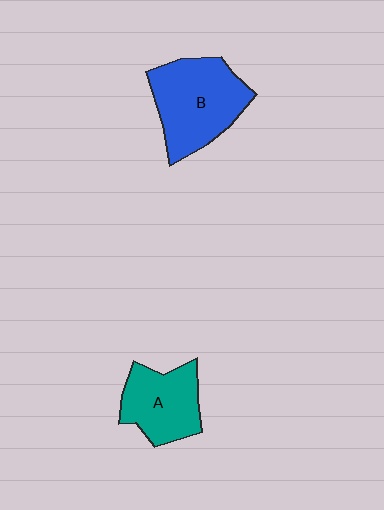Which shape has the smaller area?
Shape A (teal).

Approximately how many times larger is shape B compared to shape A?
Approximately 1.4 times.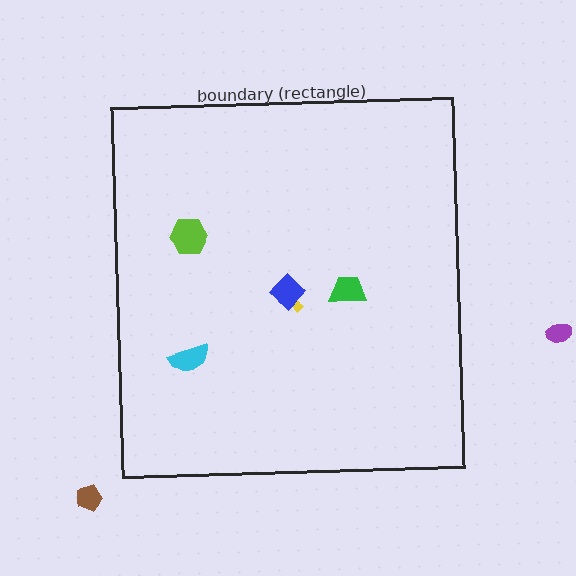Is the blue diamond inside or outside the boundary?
Inside.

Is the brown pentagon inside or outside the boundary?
Outside.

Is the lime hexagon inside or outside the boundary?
Inside.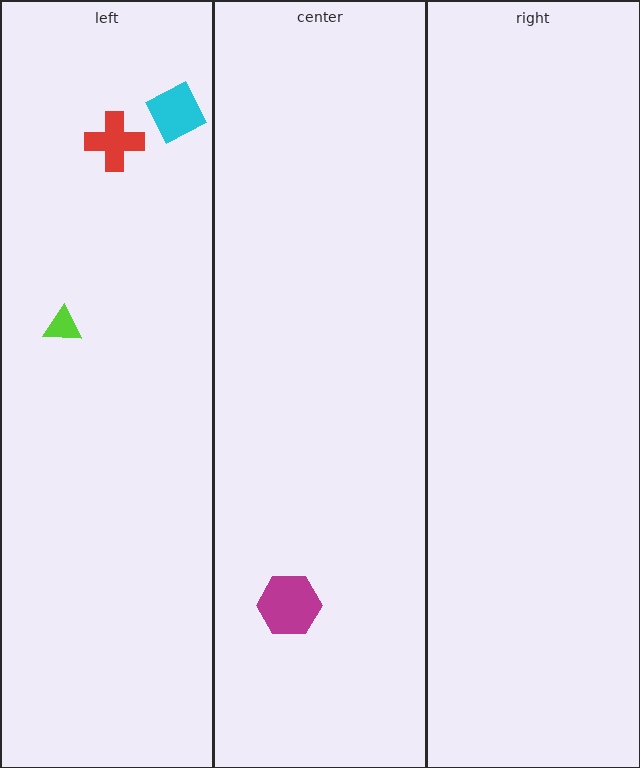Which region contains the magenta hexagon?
The center region.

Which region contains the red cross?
The left region.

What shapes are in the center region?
The magenta hexagon.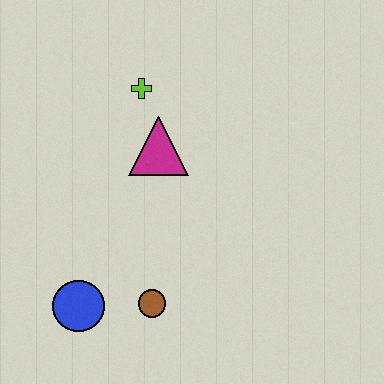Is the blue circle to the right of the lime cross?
No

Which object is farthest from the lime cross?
The blue circle is farthest from the lime cross.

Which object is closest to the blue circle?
The brown circle is closest to the blue circle.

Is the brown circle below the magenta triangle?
Yes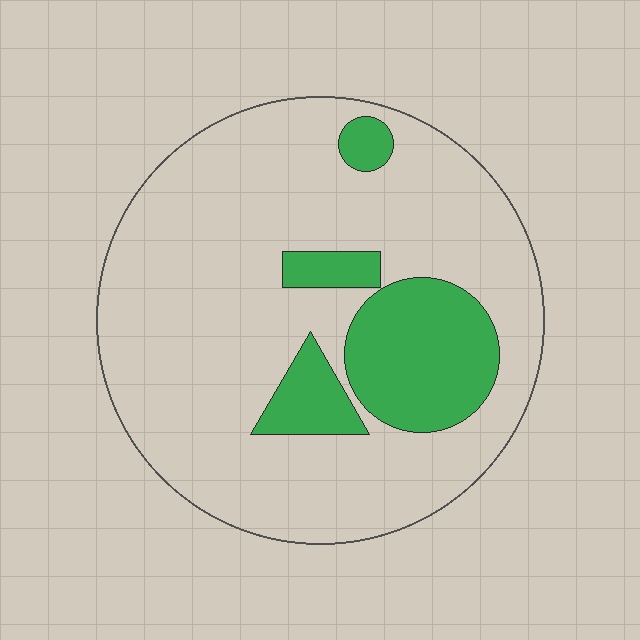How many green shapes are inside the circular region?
4.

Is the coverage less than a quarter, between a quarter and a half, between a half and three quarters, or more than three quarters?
Less than a quarter.